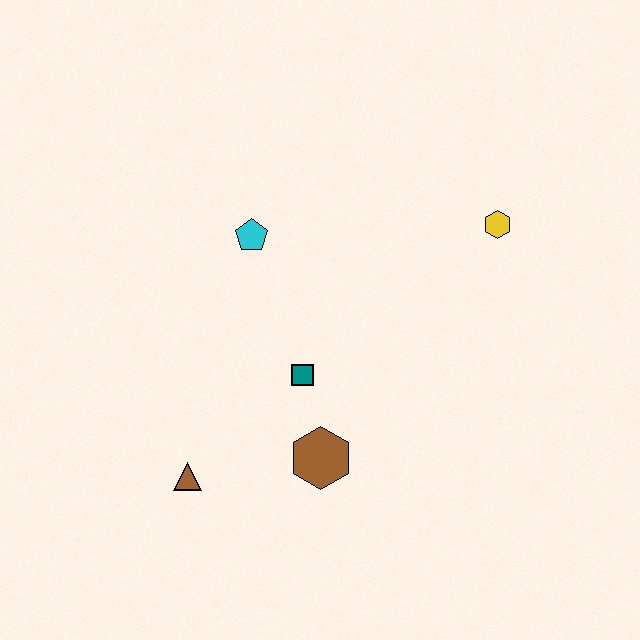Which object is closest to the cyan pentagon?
The teal square is closest to the cyan pentagon.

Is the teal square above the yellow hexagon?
No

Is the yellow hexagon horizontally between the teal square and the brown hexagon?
No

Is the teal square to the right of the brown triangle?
Yes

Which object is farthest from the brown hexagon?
The yellow hexagon is farthest from the brown hexagon.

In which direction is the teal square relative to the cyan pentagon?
The teal square is below the cyan pentagon.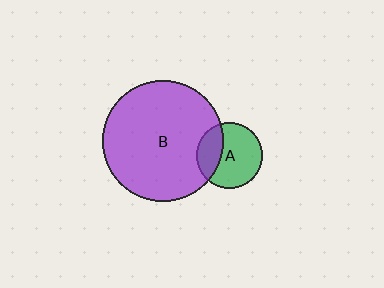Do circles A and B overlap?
Yes.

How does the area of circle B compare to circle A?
Approximately 3.4 times.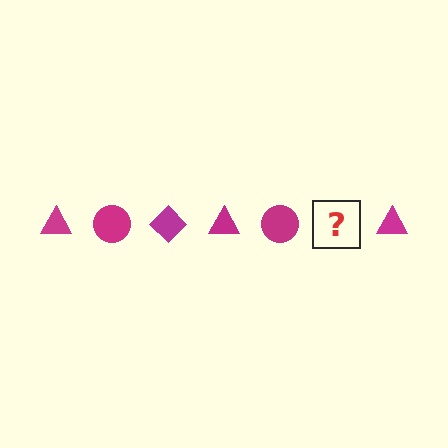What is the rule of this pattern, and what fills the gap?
The rule is that the pattern cycles through triangle, circle, diamond shapes in magenta. The gap should be filled with a magenta diamond.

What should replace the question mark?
The question mark should be replaced with a magenta diamond.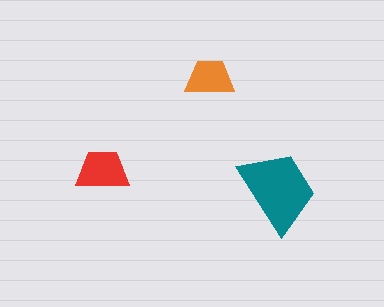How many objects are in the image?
There are 3 objects in the image.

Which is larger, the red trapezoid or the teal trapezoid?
The teal one.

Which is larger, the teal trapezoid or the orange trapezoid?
The teal one.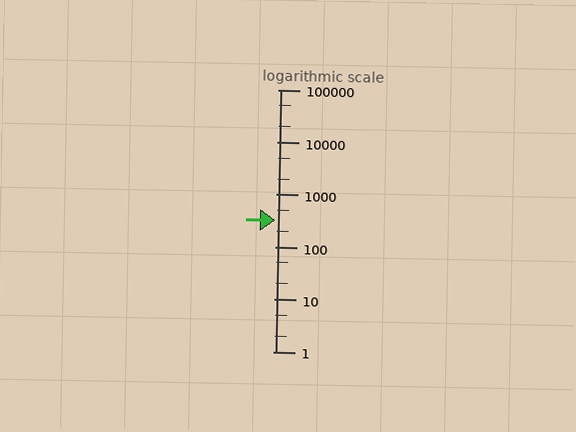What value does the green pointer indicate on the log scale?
The pointer indicates approximately 320.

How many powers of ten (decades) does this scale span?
The scale spans 5 decades, from 1 to 100000.